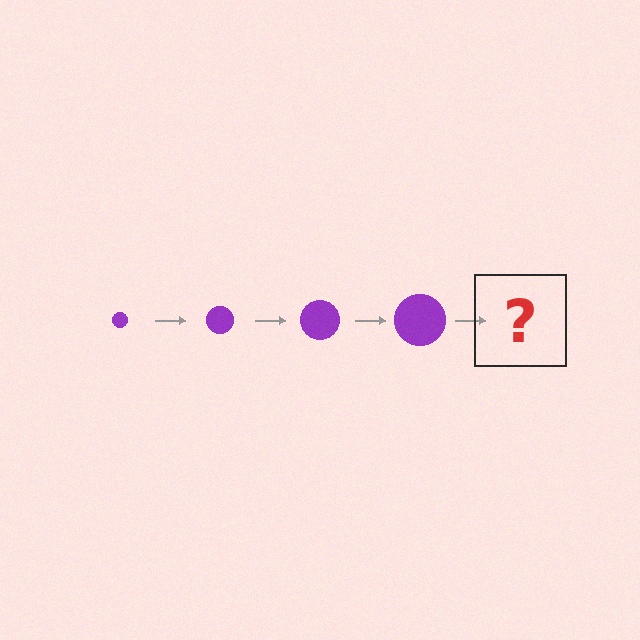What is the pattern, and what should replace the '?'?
The pattern is that the circle gets progressively larger each step. The '?' should be a purple circle, larger than the previous one.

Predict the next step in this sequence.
The next step is a purple circle, larger than the previous one.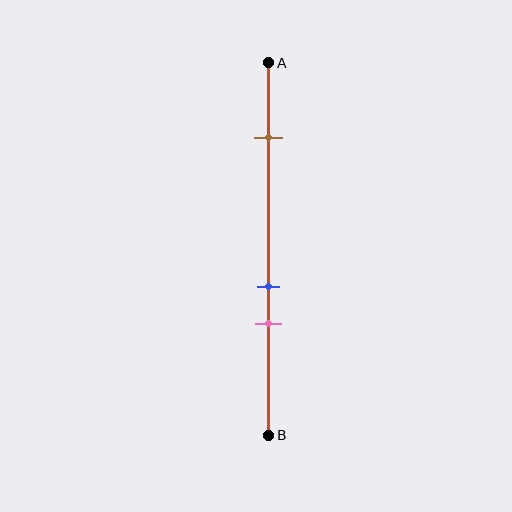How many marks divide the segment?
There are 3 marks dividing the segment.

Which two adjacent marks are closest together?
The blue and pink marks are the closest adjacent pair.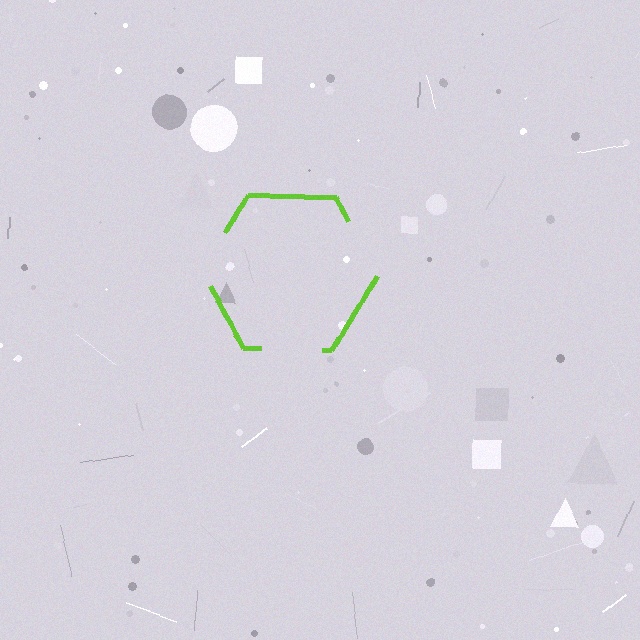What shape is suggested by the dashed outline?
The dashed outline suggests a hexagon.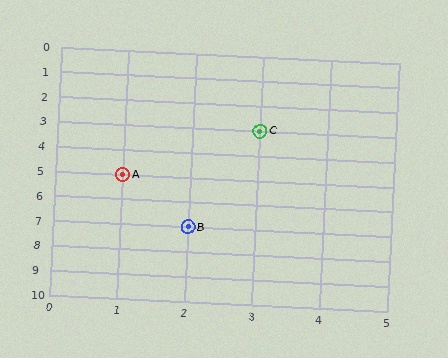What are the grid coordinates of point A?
Point A is at grid coordinates (1, 5).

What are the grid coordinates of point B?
Point B is at grid coordinates (2, 7).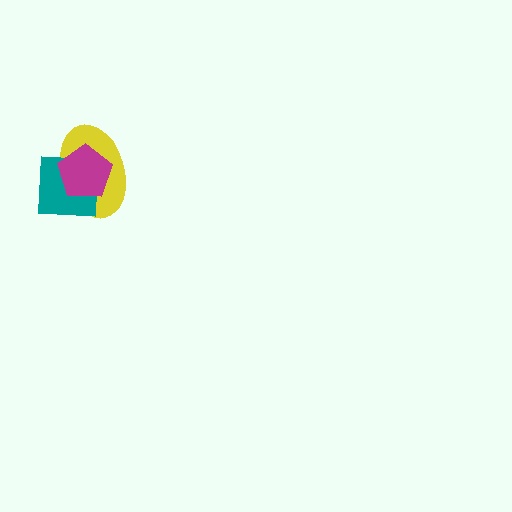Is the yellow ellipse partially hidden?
Yes, it is partially covered by another shape.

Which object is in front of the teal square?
The magenta pentagon is in front of the teal square.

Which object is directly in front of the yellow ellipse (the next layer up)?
The teal square is directly in front of the yellow ellipse.